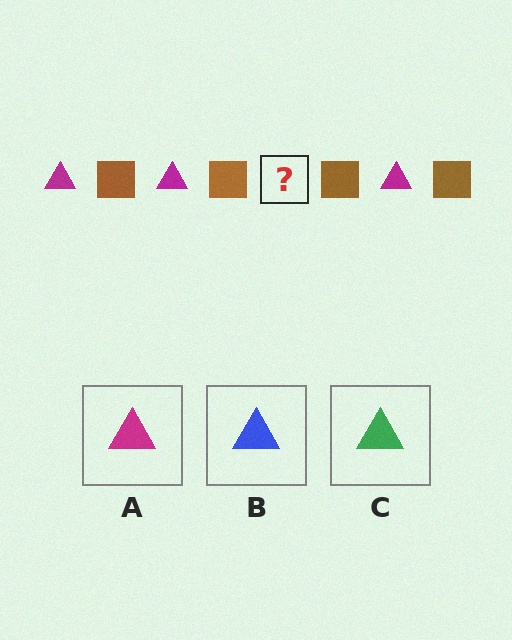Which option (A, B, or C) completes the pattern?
A.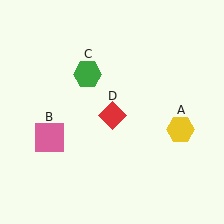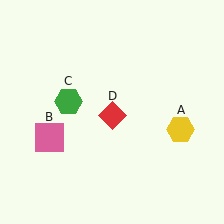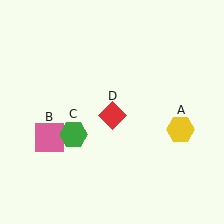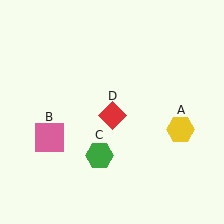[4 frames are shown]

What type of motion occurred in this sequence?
The green hexagon (object C) rotated counterclockwise around the center of the scene.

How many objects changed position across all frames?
1 object changed position: green hexagon (object C).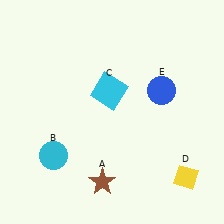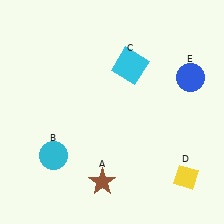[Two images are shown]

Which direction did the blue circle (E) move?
The blue circle (E) moved right.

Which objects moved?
The objects that moved are: the cyan square (C), the blue circle (E).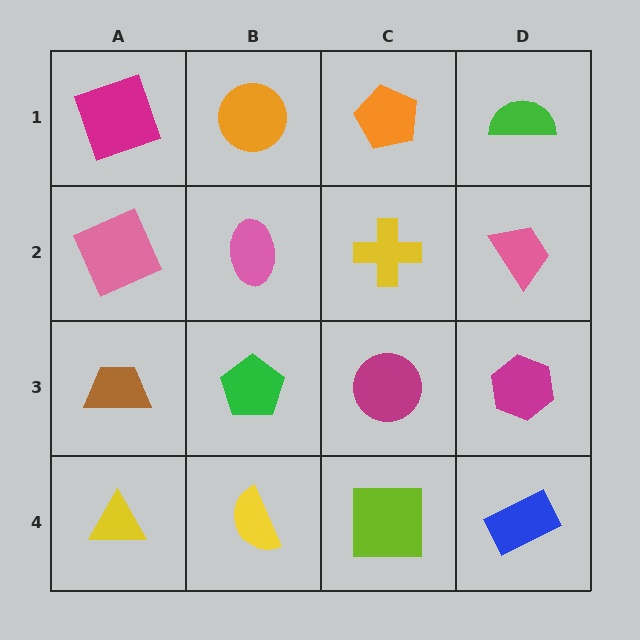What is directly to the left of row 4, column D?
A lime square.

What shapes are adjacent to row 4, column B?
A green pentagon (row 3, column B), a yellow triangle (row 4, column A), a lime square (row 4, column C).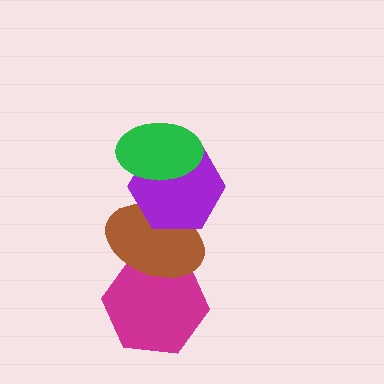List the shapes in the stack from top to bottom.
From top to bottom: the green ellipse, the purple hexagon, the brown ellipse, the magenta hexagon.